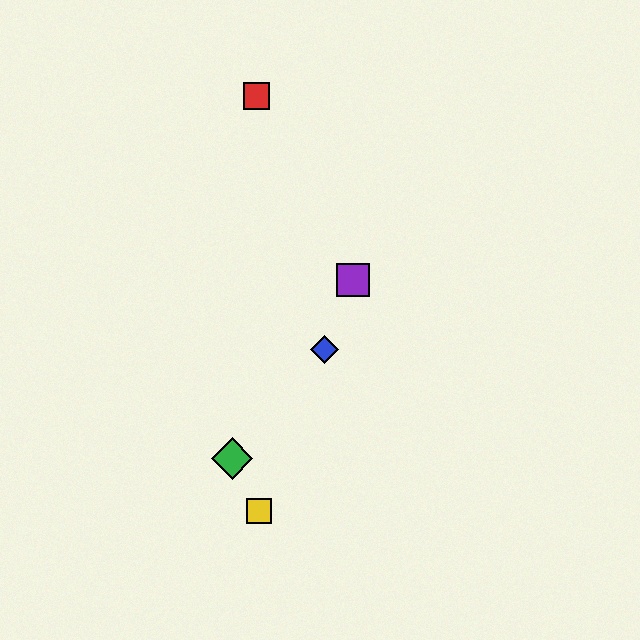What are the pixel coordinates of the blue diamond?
The blue diamond is at (325, 350).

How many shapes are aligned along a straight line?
3 shapes (the blue diamond, the yellow square, the purple square) are aligned along a straight line.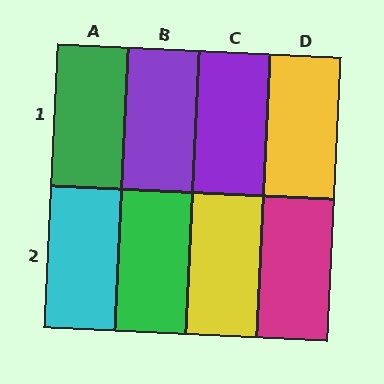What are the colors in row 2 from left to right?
Cyan, green, yellow, magenta.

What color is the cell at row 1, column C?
Purple.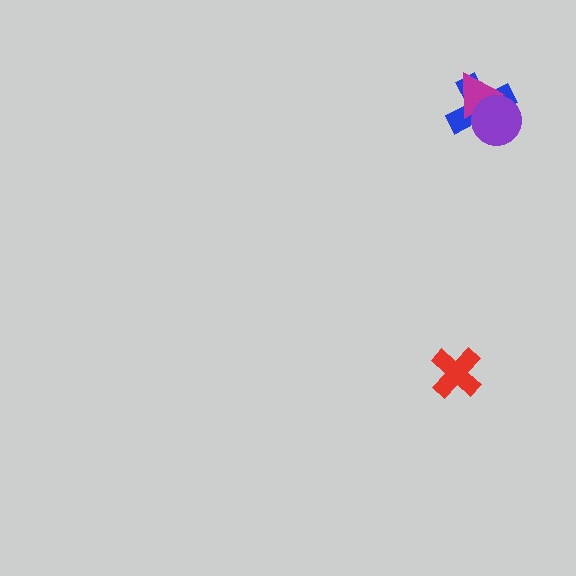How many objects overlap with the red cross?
0 objects overlap with the red cross.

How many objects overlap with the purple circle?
2 objects overlap with the purple circle.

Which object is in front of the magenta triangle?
The purple circle is in front of the magenta triangle.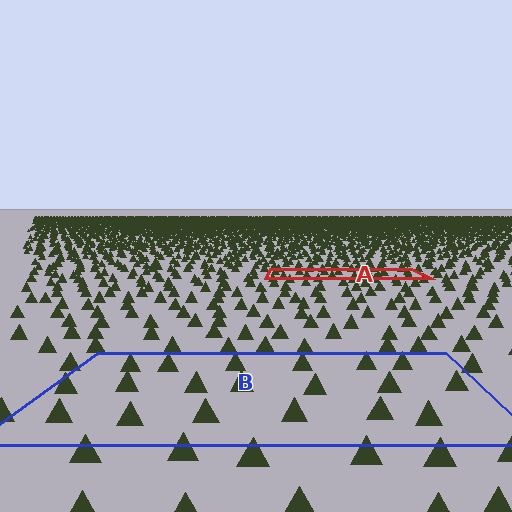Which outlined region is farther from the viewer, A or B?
Region A is farther from the viewer — the texture elements inside it appear smaller and more densely packed.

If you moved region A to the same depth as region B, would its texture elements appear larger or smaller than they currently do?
They would appear larger. At a closer depth, the same texture elements are projected at a bigger on-screen size.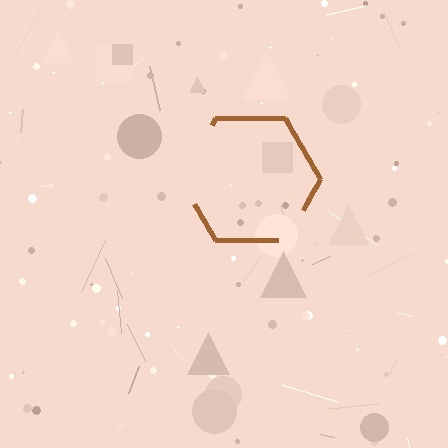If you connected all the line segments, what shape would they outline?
They would outline a hexagon.